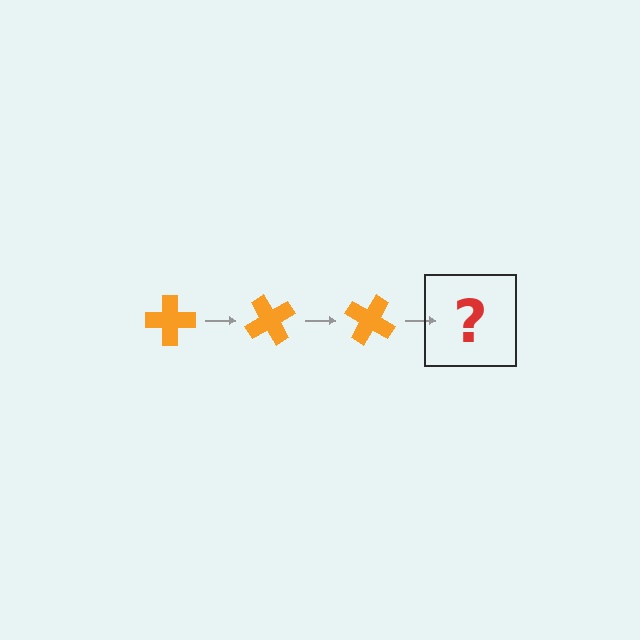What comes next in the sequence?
The next element should be an orange cross rotated 180 degrees.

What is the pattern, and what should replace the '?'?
The pattern is that the cross rotates 60 degrees each step. The '?' should be an orange cross rotated 180 degrees.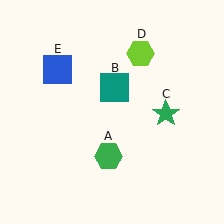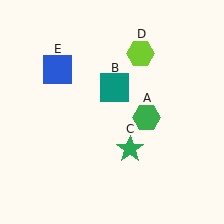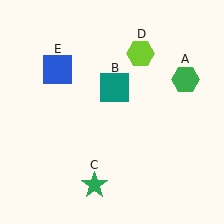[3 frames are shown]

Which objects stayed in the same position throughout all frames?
Teal square (object B) and lime hexagon (object D) and blue square (object E) remained stationary.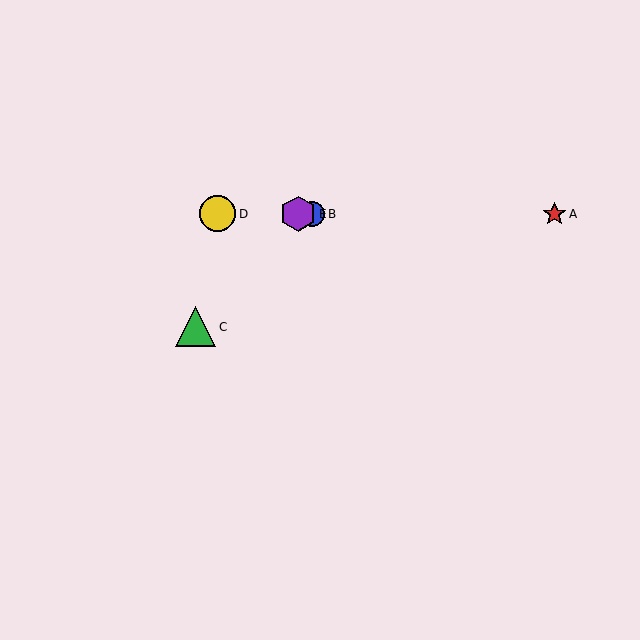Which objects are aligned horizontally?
Objects A, B, D, E are aligned horizontally.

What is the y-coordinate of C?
Object C is at y≈327.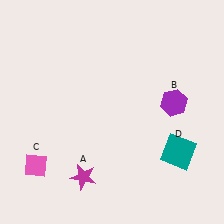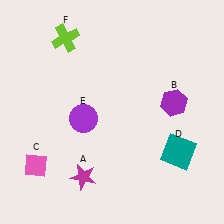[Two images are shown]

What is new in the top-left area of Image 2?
A lime cross (F) was added in the top-left area of Image 2.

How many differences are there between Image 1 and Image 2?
There are 2 differences between the two images.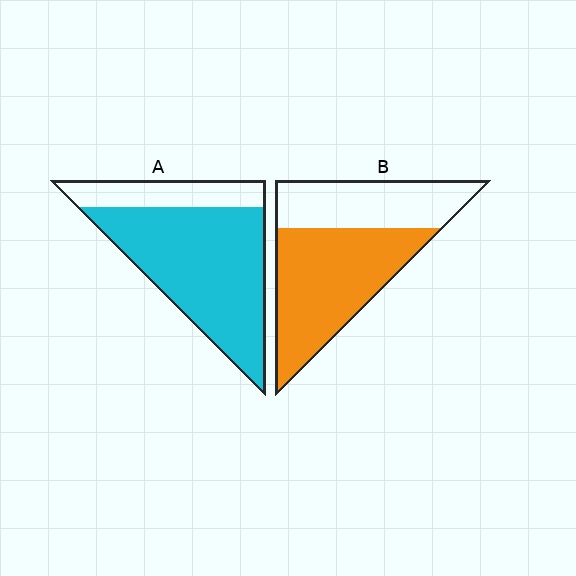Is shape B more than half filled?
Yes.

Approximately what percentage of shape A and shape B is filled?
A is approximately 75% and B is approximately 60%.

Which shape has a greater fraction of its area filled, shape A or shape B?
Shape A.